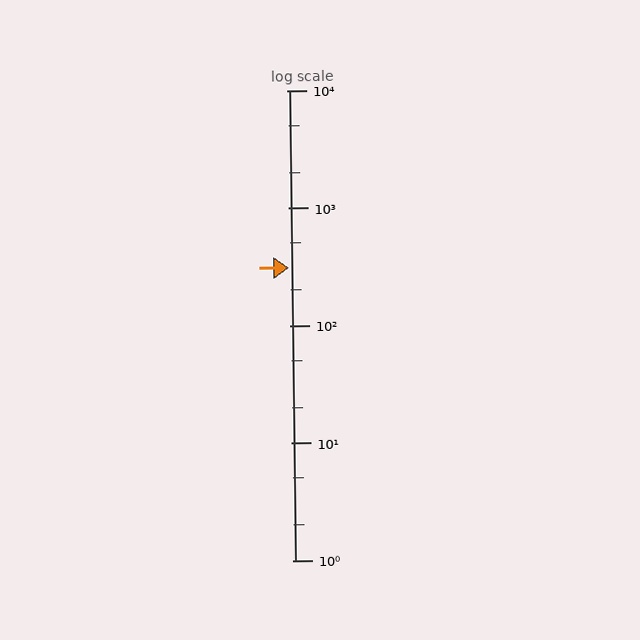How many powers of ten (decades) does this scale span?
The scale spans 4 decades, from 1 to 10000.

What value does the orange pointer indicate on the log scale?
The pointer indicates approximately 310.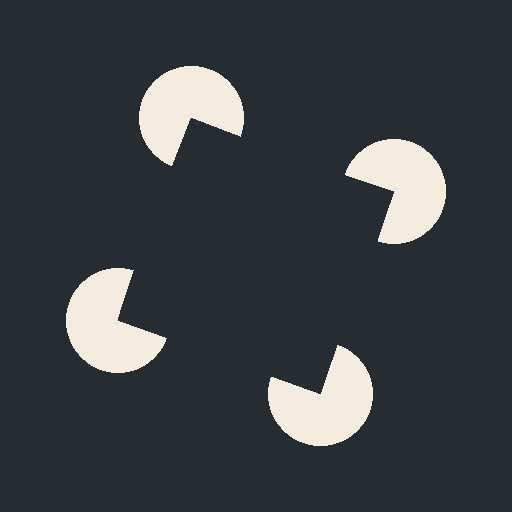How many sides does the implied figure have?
4 sides.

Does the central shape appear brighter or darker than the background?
It typically appears slightly darker than the background, even though no actual brightness change is drawn.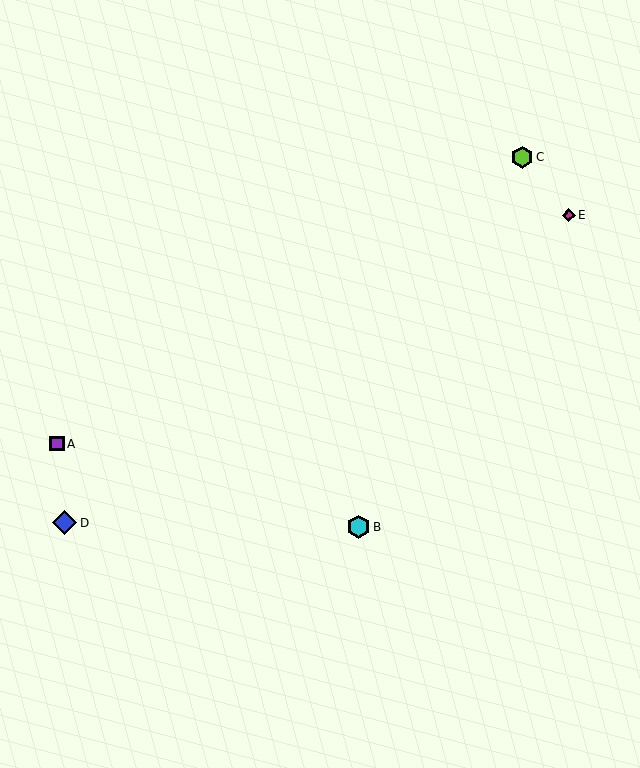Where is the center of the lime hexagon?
The center of the lime hexagon is at (522, 157).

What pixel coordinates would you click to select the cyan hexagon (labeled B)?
Click at (358, 527) to select the cyan hexagon B.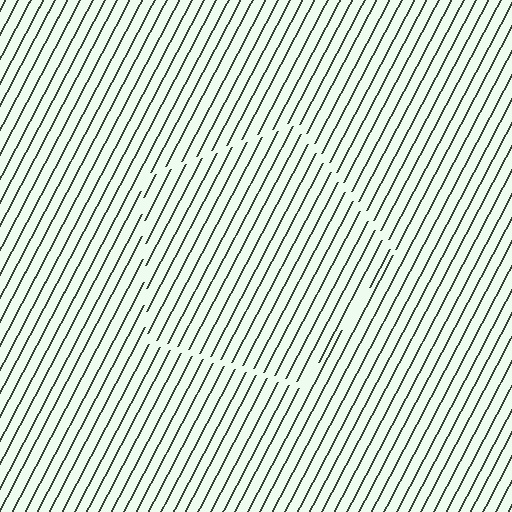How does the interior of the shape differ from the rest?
The interior of the shape contains the same grating, shifted by half a period — the contour is defined by the phase discontinuity where line-ends from the inner and outer gratings abut.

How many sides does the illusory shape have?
5 sides — the line-ends trace a pentagon.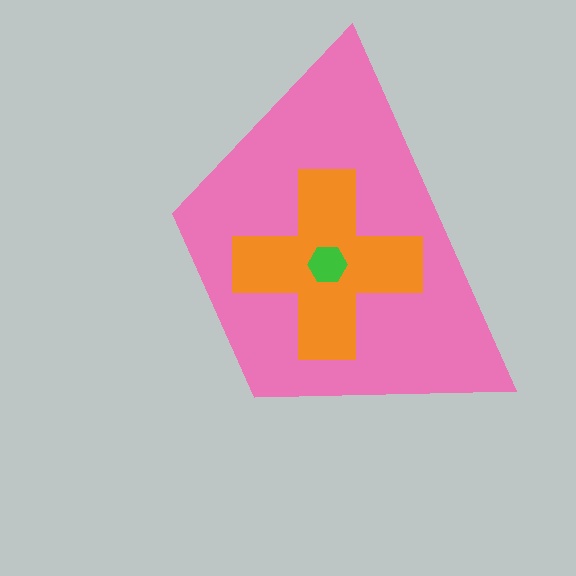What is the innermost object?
The green hexagon.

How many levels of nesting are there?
3.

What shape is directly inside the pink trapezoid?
The orange cross.